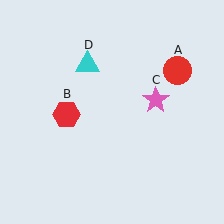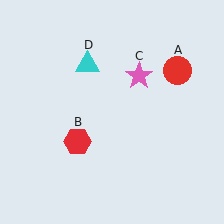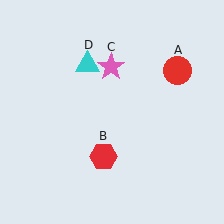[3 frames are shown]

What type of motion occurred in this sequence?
The red hexagon (object B), pink star (object C) rotated counterclockwise around the center of the scene.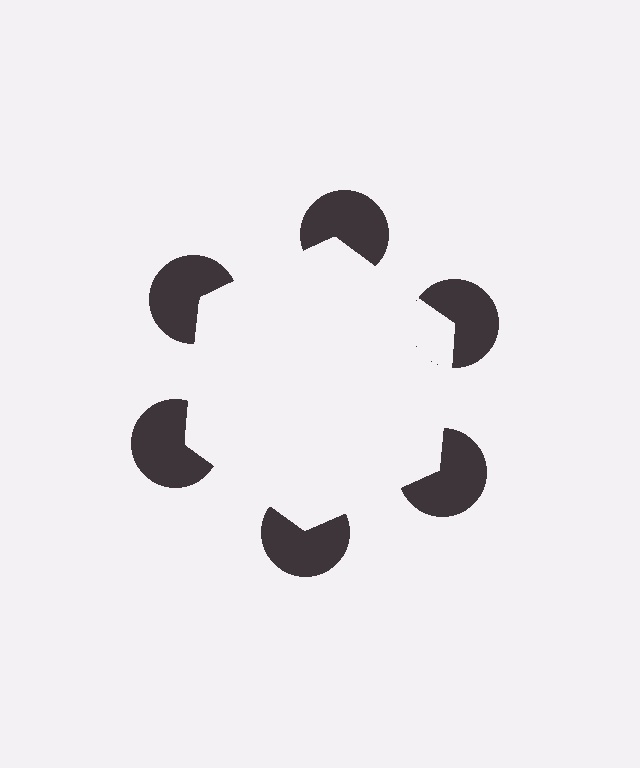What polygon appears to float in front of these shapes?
An illusory hexagon — its edges are inferred from the aligned wedge cuts in the pac-man discs, not physically drawn.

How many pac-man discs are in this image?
There are 6 — one at each vertex of the illusory hexagon.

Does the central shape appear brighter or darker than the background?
It typically appears slightly brighter than the background, even though no actual brightness change is drawn.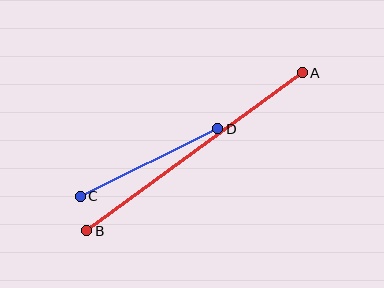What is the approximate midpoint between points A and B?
The midpoint is at approximately (195, 152) pixels.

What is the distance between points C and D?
The distance is approximately 153 pixels.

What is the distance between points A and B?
The distance is approximately 267 pixels.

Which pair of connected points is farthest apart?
Points A and B are farthest apart.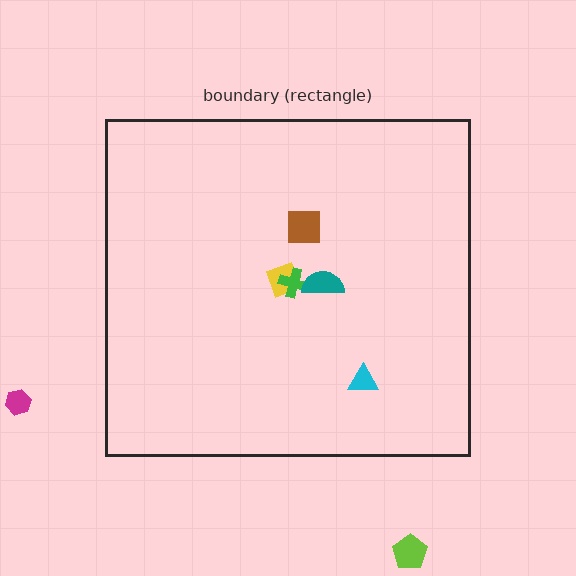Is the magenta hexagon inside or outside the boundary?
Outside.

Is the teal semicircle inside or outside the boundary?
Inside.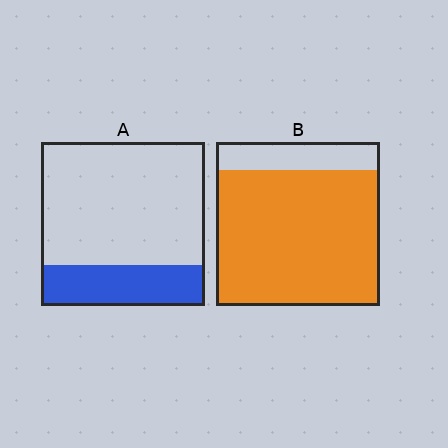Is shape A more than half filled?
No.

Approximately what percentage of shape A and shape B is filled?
A is approximately 25% and B is approximately 85%.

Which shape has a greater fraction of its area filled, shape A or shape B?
Shape B.